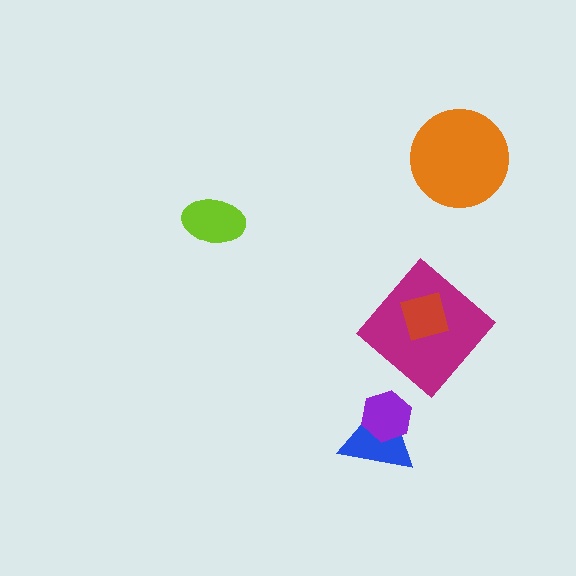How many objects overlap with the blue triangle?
1 object overlaps with the blue triangle.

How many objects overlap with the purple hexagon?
1 object overlaps with the purple hexagon.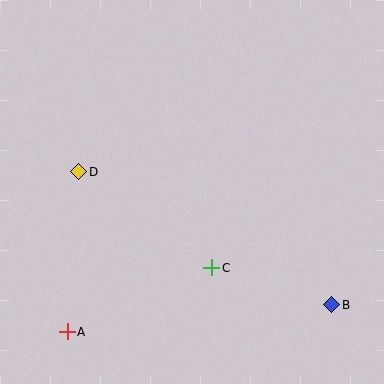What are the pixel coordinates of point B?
Point B is at (332, 305).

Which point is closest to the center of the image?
Point C at (212, 268) is closest to the center.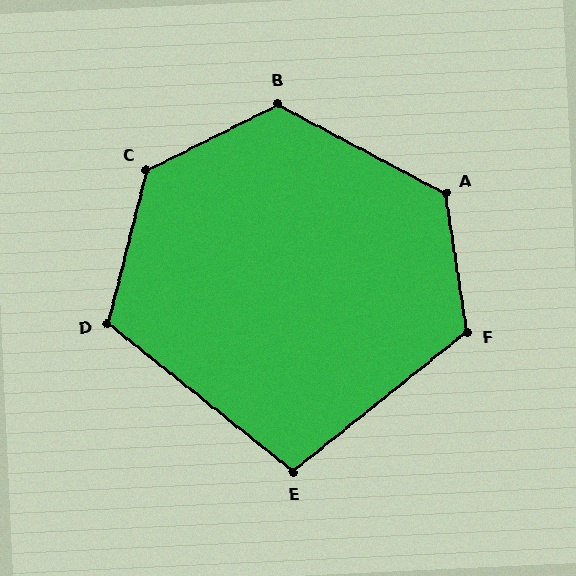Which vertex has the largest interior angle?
C, at approximately 131 degrees.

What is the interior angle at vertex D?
Approximately 114 degrees (obtuse).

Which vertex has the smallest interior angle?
E, at approximately 103 degrees.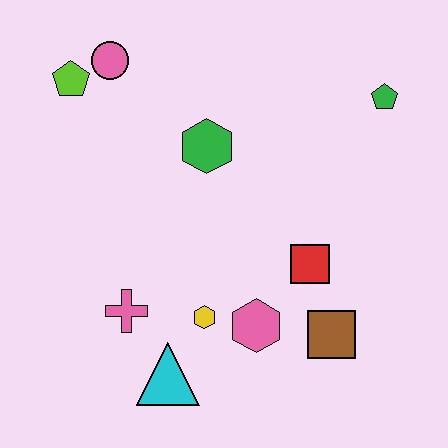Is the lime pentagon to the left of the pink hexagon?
Yes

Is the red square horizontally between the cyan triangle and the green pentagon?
Yes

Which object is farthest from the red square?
The lime pentagon is farthest from the red square.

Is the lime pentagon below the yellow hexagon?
No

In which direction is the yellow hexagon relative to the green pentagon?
The yellow hexagon is below the green pentagon.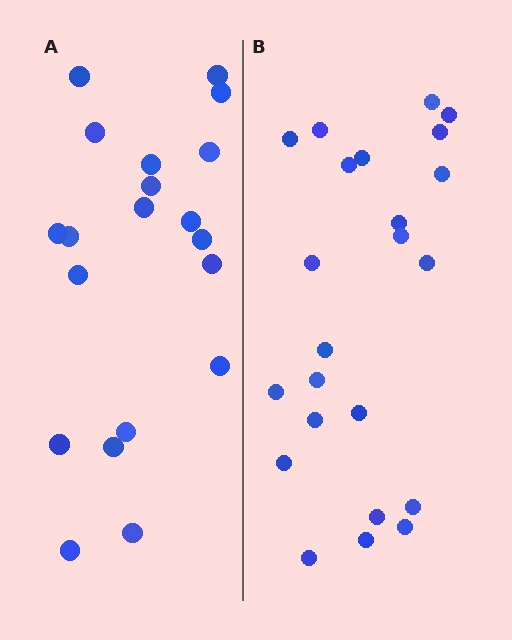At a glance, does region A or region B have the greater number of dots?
Region B (the right region) has more dots.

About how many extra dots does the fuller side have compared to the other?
Region B has just a few more — roughly 2 or 3 more dots than region A.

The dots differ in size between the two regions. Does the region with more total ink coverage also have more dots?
No. Region A has more total ink coverage because its dots are larger, but region B actually contains more individual dots. Total area can be misleading — the number of items is what matters here.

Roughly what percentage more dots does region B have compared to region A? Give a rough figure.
About 15% more.